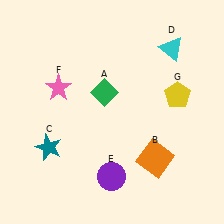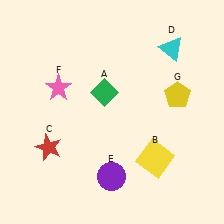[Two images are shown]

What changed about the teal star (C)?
In Image 1, C is teal. In Image 2, it changed to red.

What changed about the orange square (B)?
In Image 1, B is orange. In Image 2, it changed to yellow.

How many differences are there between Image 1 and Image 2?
There are 2 differences between the two images.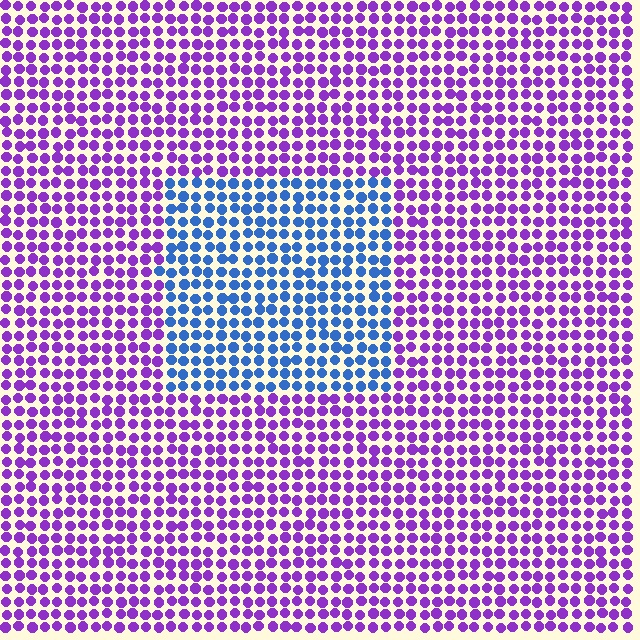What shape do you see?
I see a rectangle.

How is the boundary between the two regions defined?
The boundary is defined purely by a slight shift in hue (about 61 degrees). Spacing, size, and orientation are identical on both sides.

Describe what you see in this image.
The image is filled with small purple elements in a uniform arrangement. A rectangle-shaped region is visible where the elements are tinted to a slightly different hue, forming a subtle color boundary.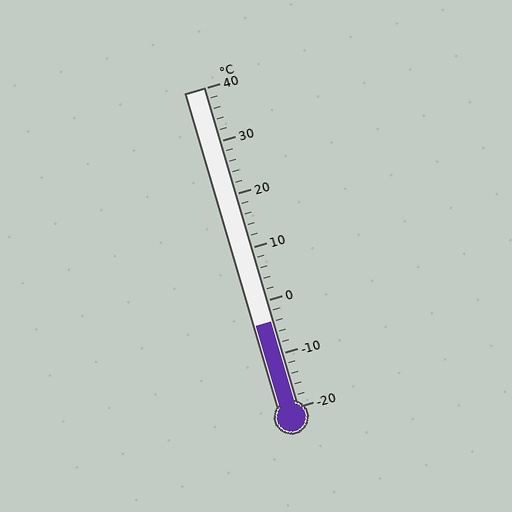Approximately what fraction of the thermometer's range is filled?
The thermometer is filled to approximately 25% of its range.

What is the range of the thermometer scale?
The thermometer scale ranges from -20°C to 40°C.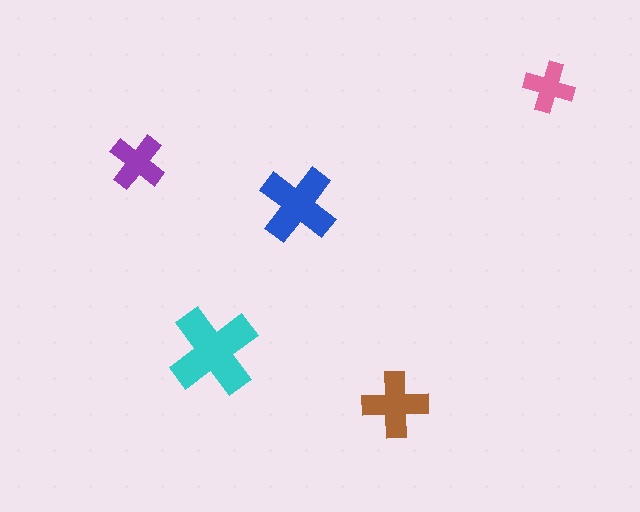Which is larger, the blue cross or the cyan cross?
The cyan one.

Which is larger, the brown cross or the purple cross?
The brown one.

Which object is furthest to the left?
The purple cross is leftmost.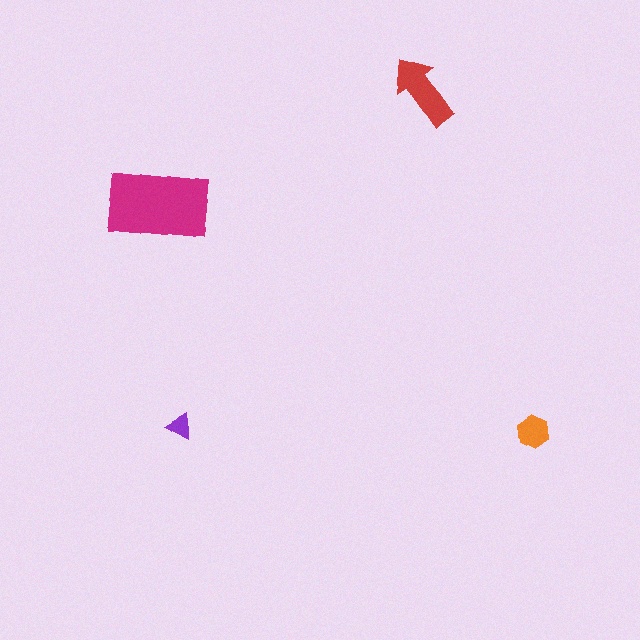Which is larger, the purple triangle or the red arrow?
The red arrow.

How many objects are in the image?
There are 4 objects in the image.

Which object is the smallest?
The purple triangle.